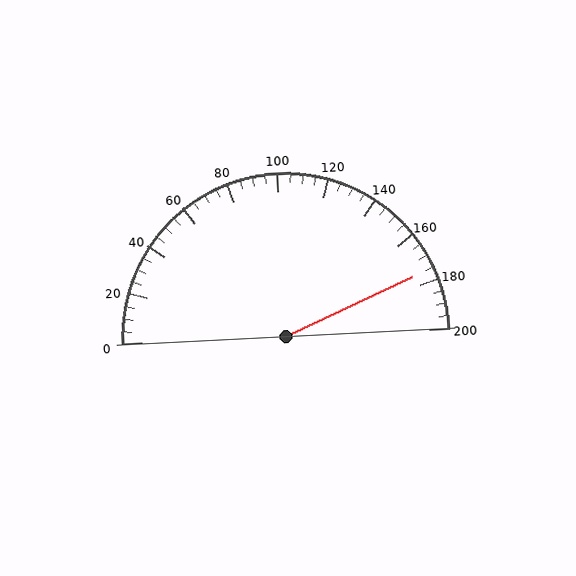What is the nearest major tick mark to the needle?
The nearest major tick mark is 180.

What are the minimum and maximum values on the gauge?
The gauge ranges from 0 to 200.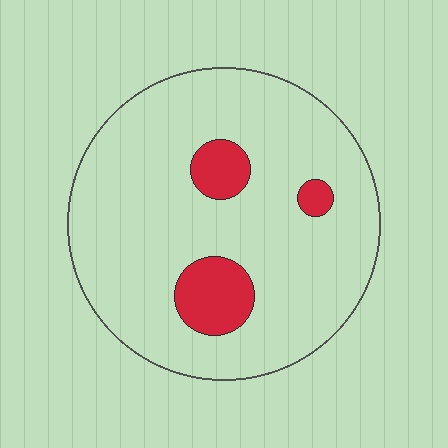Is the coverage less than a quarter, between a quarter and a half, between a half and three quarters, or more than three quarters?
Less than a quarter.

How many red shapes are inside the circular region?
3.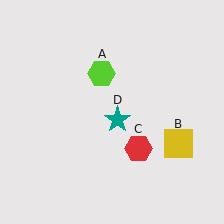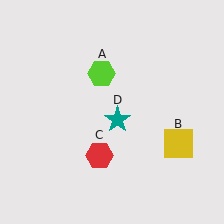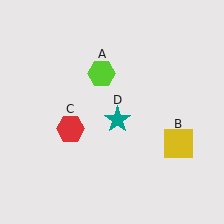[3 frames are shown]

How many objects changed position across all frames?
1 object changed position: red hexagon (object C).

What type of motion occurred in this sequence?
The red hexagon (object C) rotated clockwise around the center of the scene.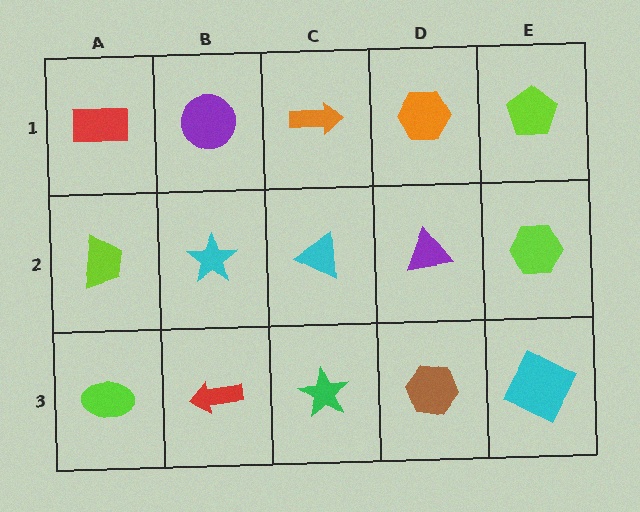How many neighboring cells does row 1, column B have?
3.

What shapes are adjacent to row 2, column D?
An orange hexagon (row 1, column D), a brown hexagon (row 3, column D), a cyan triangle (row 2, column C), a lime hexagon (row 2, column E).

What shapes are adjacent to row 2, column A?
A red rectangle (row 1, column A), a lime ellipse (row 3, column A), a cyan star (row 2, column B).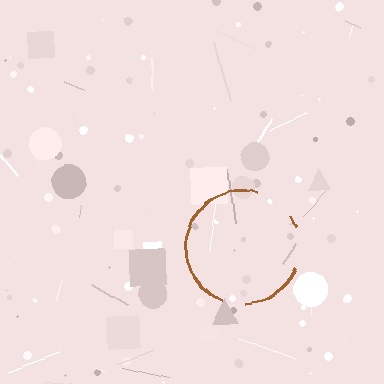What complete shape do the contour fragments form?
The contour fragments form a circle.